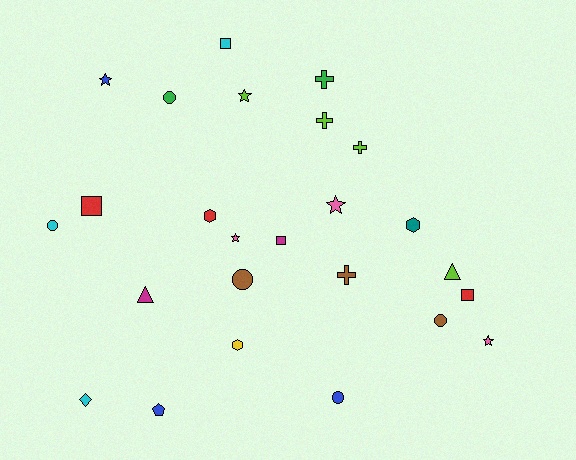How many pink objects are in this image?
There are 3 pink objects.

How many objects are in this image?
There are 25 objects.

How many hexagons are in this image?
There are 3 hexagons.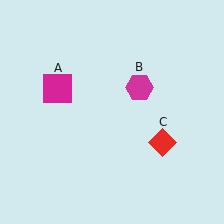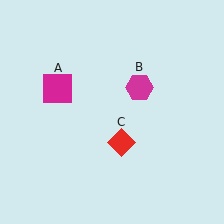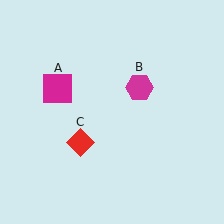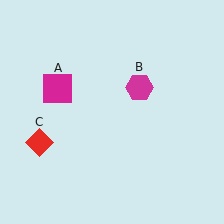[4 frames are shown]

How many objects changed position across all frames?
1 object changed position: red diamond (object C).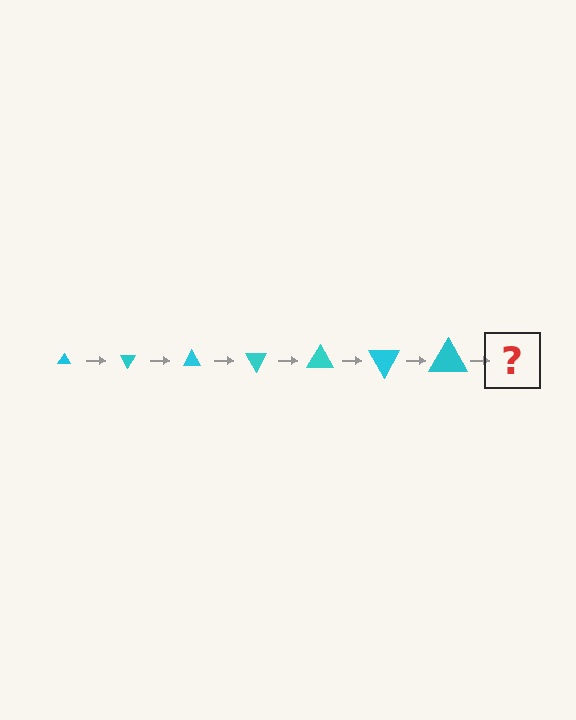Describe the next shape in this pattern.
It should be a triangle, larger than the previous one and rotated 420 degrees from the start.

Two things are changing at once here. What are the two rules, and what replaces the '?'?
The two rules are that the triangle grows larger each step and it rotates 60 degrees each step. The '?' should be a triangle, larger than the previous one and rotated 420 degrees from the start.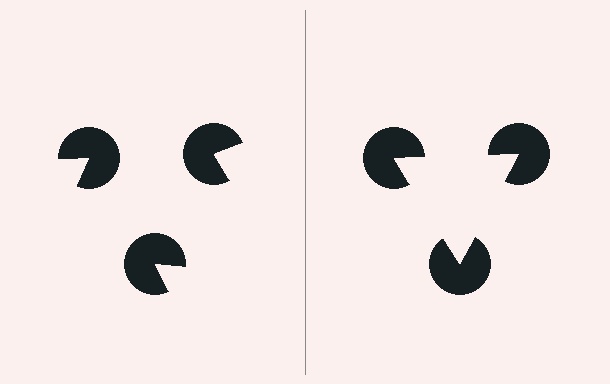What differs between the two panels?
The pac-man discs are positioned identically on both sides; only the wedge orientations differ. On the right they align to a triangle; on the left they are misaligned.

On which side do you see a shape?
An illusory triangle appears on the right side. On the left side the wedge cuts are rotated, so no coherent shape forms.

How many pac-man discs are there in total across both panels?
6 — 3 on each side.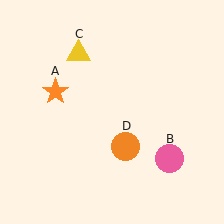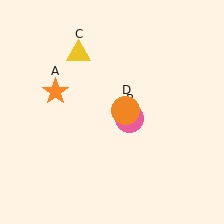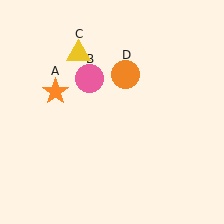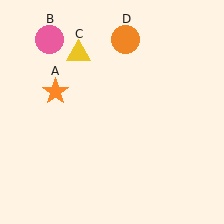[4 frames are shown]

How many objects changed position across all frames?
2 objects changed position: pink circle (object B), orange circle (object D).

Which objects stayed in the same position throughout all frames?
Orange star (object A) and yellow triangle (object C) remained stationary.